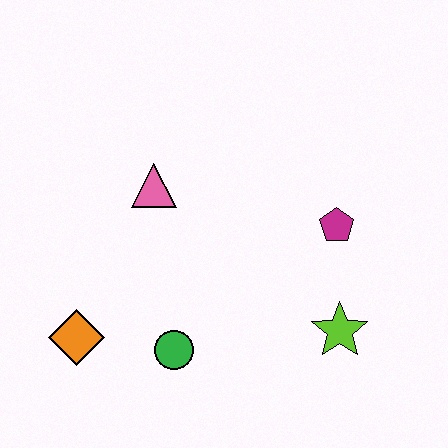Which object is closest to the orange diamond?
The green circle is closest to the orange diamond.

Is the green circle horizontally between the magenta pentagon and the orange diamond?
Yes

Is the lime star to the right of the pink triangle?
Yes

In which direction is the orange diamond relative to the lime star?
The orange diamond is to the left of the lime star.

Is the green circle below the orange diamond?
Yes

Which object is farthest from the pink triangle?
The lime star is farthest from the pink triangle.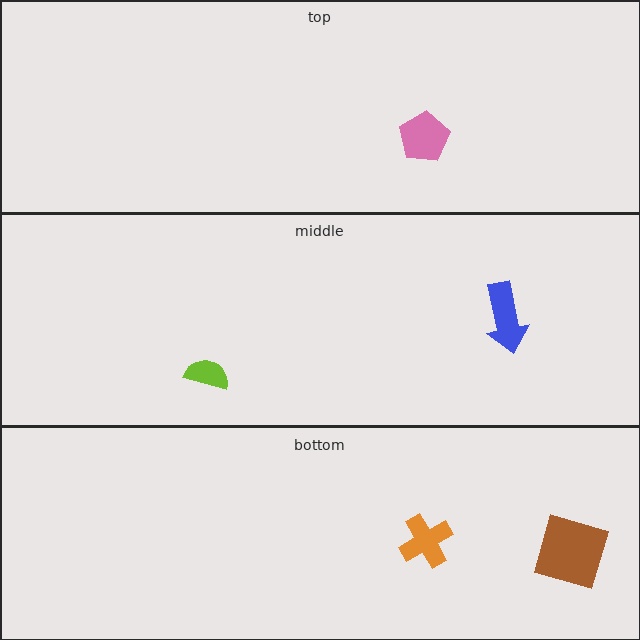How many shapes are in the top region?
1.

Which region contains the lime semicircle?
The middle region.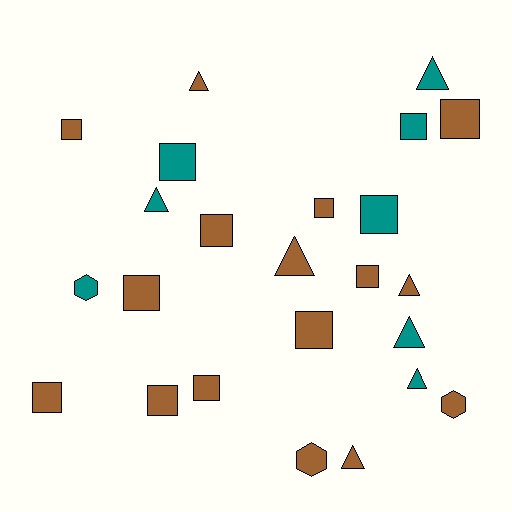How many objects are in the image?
There are 24 objects.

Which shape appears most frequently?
Square, with 13 objects.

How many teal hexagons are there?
There is 1 teal hexagon.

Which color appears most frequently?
Brown, with 16 objects.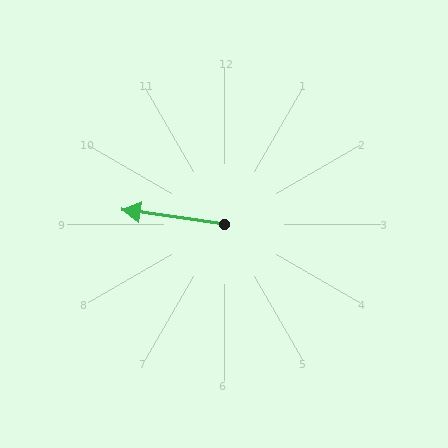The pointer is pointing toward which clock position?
Roughly 9 o'clock.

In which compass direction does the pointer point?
West.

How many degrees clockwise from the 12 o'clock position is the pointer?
Approximately 278 degrees.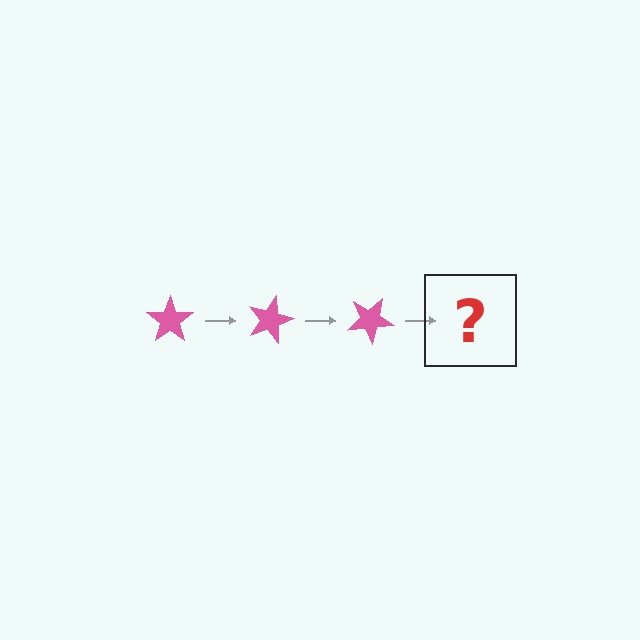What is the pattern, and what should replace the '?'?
The pattern is that the star rotates 15 degrees each step. The '?' should be a pink star rotated 45 degrees.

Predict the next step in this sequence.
The next step is a pink star rotated 45 degrees.